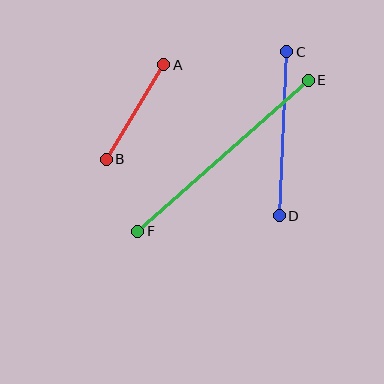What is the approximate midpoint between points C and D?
The midpoint is at approximately (283, 134) pixels.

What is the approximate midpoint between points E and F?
The midpoint is at approximately (223, 156) pixels.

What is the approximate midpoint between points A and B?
The midpoint is at approximately (135, 112) pixels.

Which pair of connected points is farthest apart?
Points E and F are farthest apart.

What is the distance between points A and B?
The distance is approximately 111 pixels.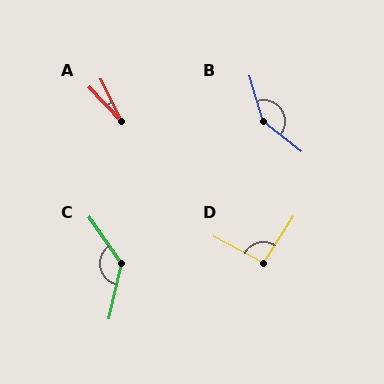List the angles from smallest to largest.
A (18°), D (95°), C (132°), B (144°).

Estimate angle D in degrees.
Approximately 95 degrees.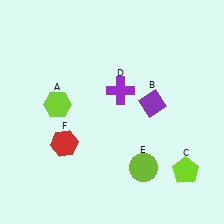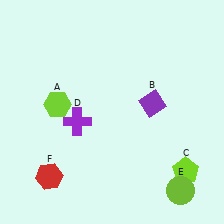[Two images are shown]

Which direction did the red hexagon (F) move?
The red hexagon (F) moved down.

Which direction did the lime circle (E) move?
The lime circle (E) moved right.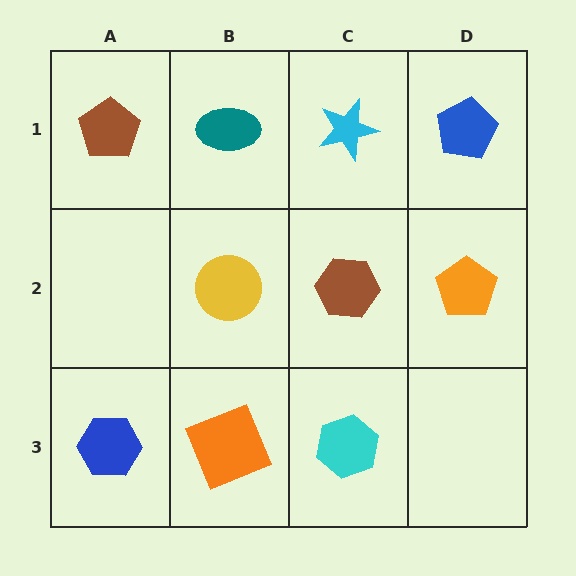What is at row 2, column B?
A yellow circle.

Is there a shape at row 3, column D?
No, that cell is empty.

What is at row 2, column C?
A brown hexagon.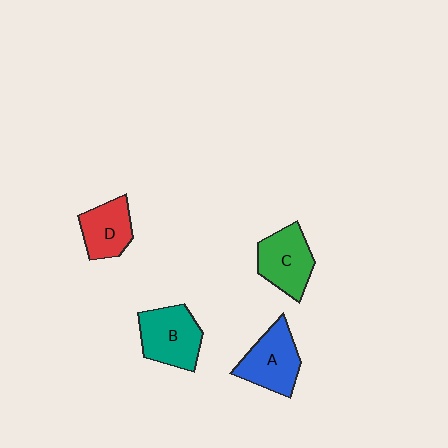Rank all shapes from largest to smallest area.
From largest to smallest: B (teal), A (blue), C (green), D (red).